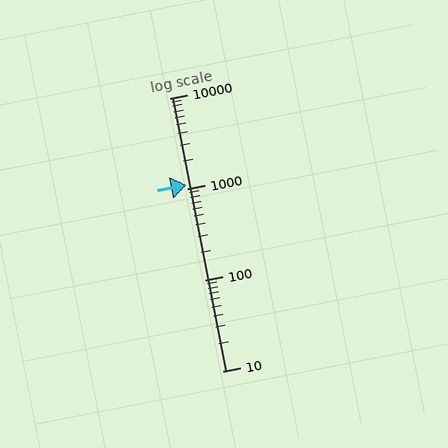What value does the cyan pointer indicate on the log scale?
The pointer indicates approximately 1100.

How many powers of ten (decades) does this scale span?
The scale spans 3 decades, from 10 to 10000.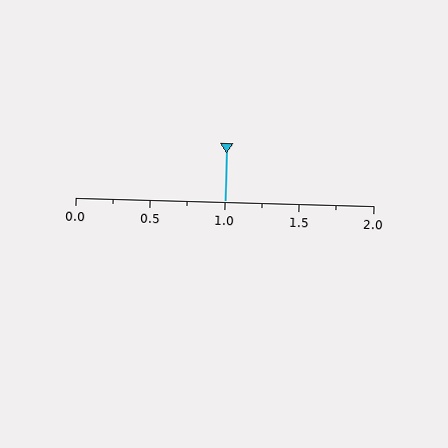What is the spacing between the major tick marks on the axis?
The major ticks are spaced 0.5 apart.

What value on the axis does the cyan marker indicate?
The marker indicates approximately 1.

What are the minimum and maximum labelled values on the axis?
The axis runs from 0.0 to 2.0.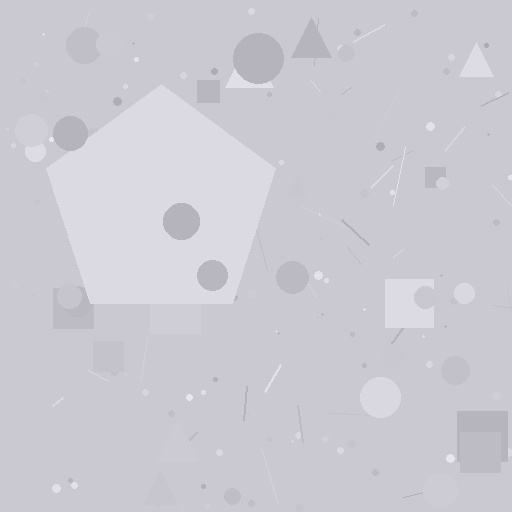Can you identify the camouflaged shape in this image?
The camouflaged shape is a pentagon.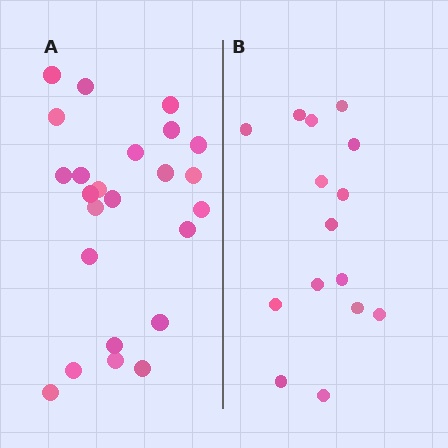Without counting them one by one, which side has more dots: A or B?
Region A (the left region) has more dots.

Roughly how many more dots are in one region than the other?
Region A has roughly 8 or so more dots than region B.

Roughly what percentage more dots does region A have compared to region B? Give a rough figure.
About 60% more.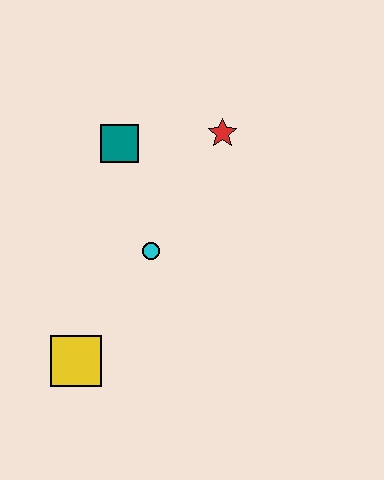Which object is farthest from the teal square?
The yellow square is farthest from the teal square.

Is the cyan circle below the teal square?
Yes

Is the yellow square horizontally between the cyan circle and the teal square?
No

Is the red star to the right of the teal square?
Yes